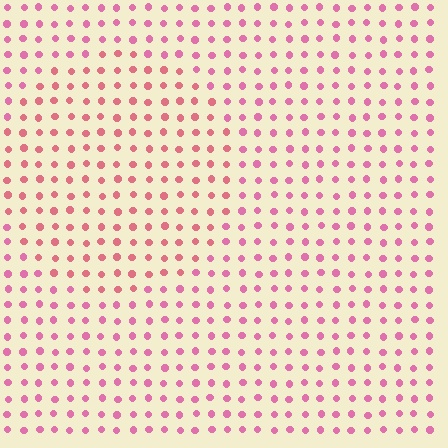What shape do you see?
I see a circle.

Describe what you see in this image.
The image is filled with small pink elements in a uniform arrangement. A circle-shaped region is visible where the elements are tinted to a slightly different hue, forming a subtle color boundary.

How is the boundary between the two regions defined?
The boundary is defined purely by a slight shift in hue (about 22 degrees). Spacing, size, and orientation are identical on both sides.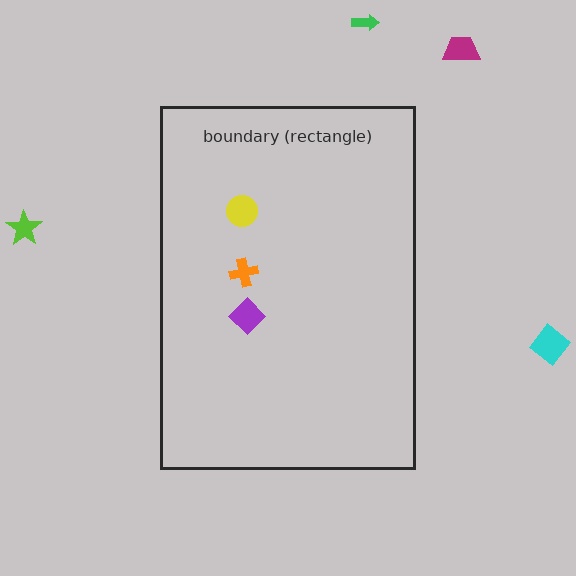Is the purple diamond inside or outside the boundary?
Inside.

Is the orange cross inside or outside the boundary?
Inside.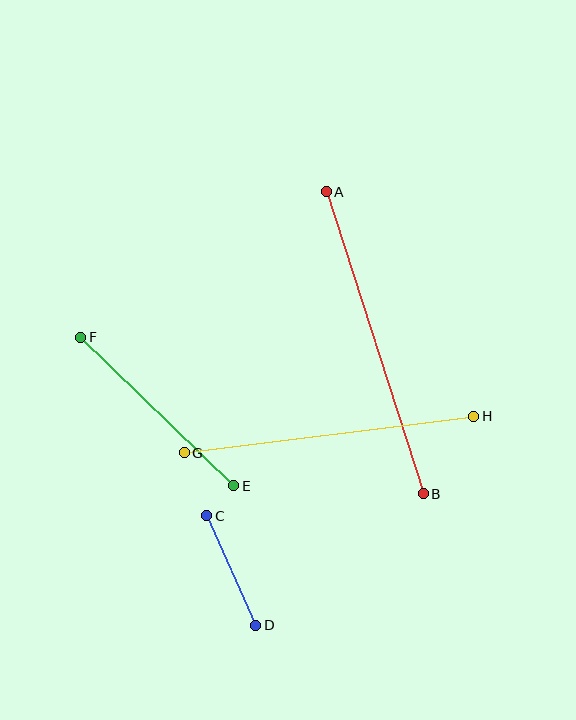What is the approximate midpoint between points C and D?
The midpoint is at approximately (231, 571) pixels.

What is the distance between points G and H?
The distance is approximately 292 pixels.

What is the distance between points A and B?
The distance is approximately 317 pixels.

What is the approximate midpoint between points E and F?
The midpoint is at approximately (157, 411) pixels.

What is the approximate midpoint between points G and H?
The midpoint is at approximately (329, 435) pixels.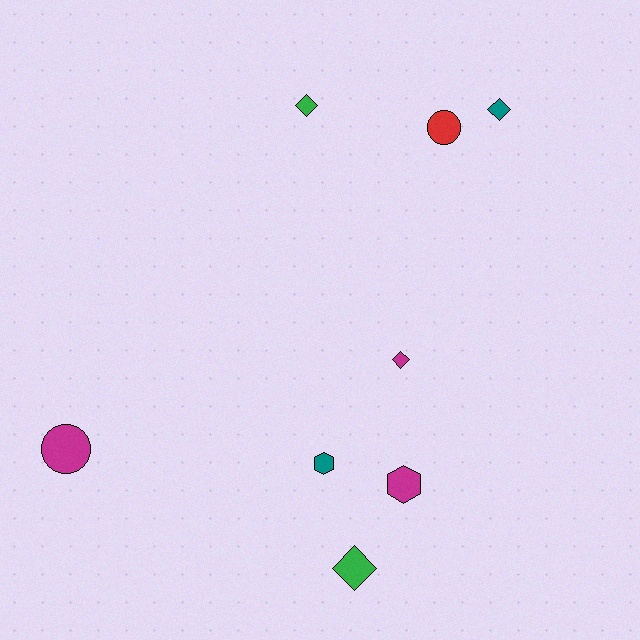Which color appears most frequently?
Magenta, with 3 objects.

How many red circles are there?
There is 1 red circle.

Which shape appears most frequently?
Diamond, with 4 objects.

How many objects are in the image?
There are 8 objects.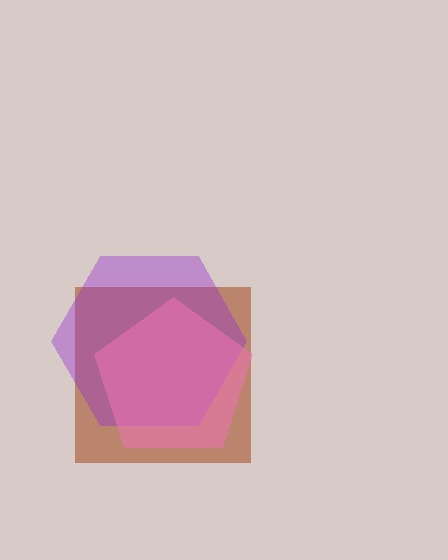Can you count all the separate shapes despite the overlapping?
Yes, there are 3 separate shapes.